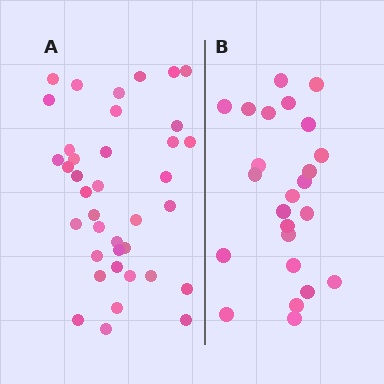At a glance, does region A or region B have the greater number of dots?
Region A (the left region) has more dots.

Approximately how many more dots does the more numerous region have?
Region A has approximately 15 more dots than region B.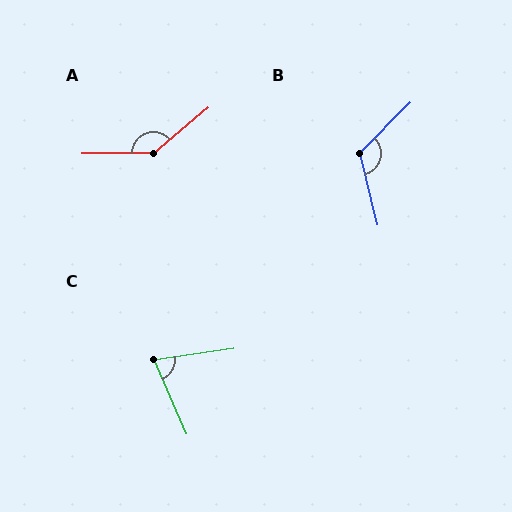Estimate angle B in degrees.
Approximately 121 degrees.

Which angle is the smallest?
C, at approximately 74 degrees.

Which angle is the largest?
A, at approximately 140 degrees.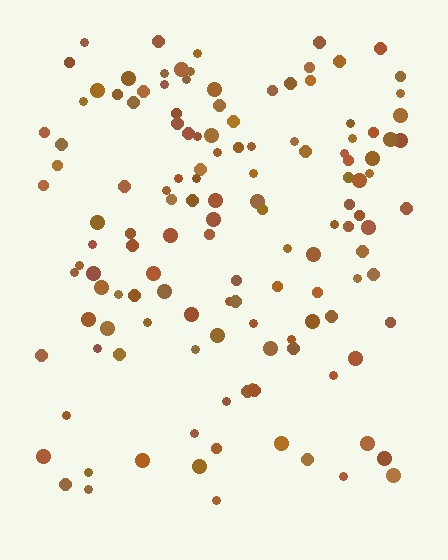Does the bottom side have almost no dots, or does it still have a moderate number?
Still a moderate number, just noticeably fewer than the top.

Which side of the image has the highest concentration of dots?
The top.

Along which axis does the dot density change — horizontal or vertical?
Vertical.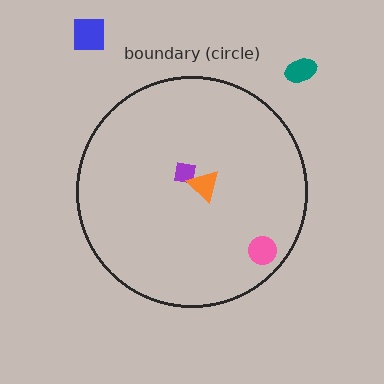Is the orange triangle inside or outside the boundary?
Inside.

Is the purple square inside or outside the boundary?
Inside.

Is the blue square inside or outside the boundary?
Outside.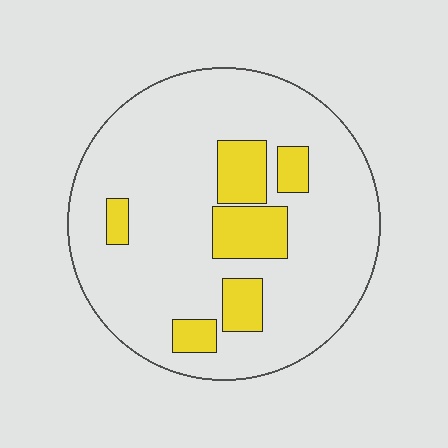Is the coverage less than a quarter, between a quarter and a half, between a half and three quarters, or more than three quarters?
Less than a quarter.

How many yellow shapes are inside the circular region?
6.